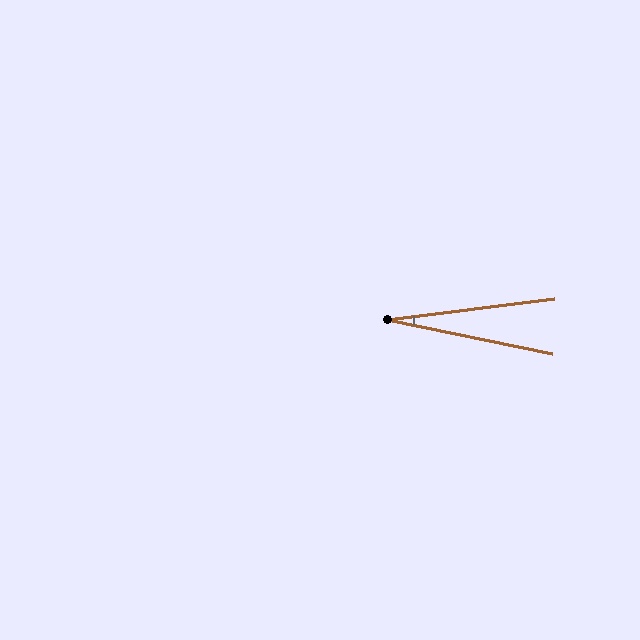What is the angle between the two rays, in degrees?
Approximately 19 degrees.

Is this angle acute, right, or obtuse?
It is acute.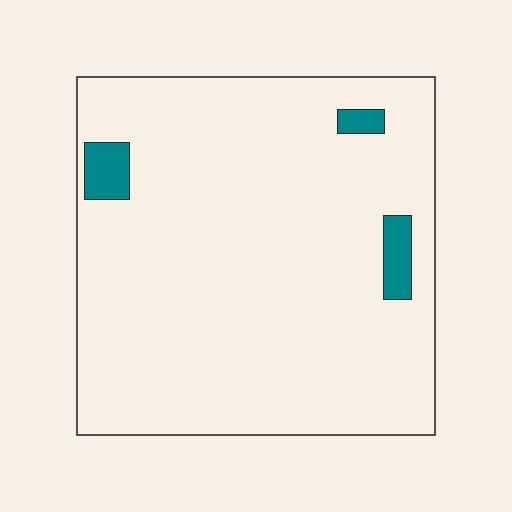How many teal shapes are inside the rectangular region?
3.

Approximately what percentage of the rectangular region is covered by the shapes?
Approximately 5%.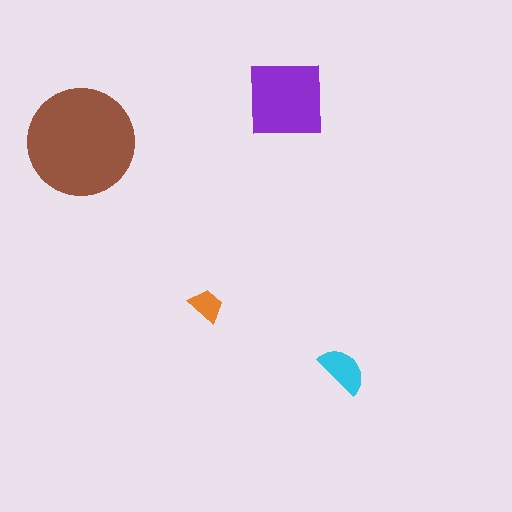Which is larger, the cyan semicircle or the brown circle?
The brown circle.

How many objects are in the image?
There are 4 objects in the image.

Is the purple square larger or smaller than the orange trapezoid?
Larger.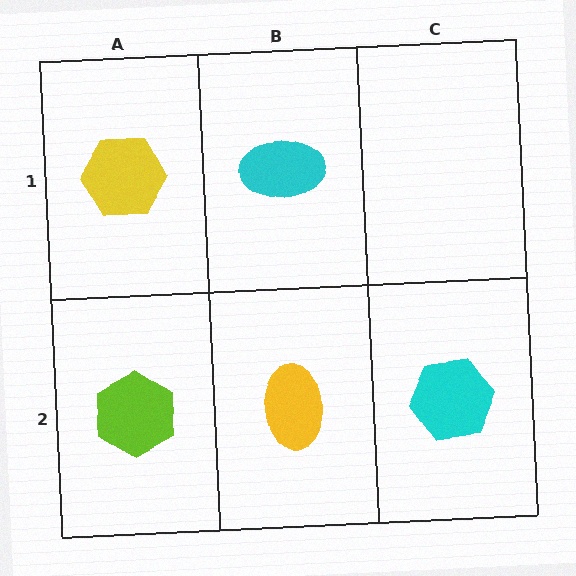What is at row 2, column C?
A cyan hexagon.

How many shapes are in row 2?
3 shapes.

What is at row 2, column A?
A lime hexagon.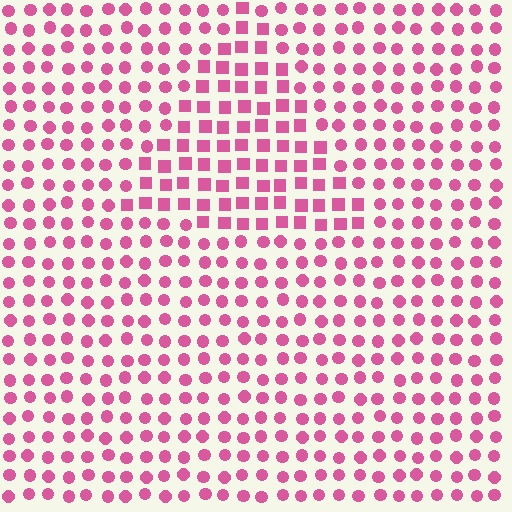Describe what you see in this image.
The image is filled with small pink elements arranged in a uniform grid. A triangle-shaped region contains squares, while the surrounding area contains circles. The boundary is defined purely by the change in element shape.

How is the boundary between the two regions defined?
The boundary is defined by a change in element shape: squares inside vs. circles outside. All elements share the same color and spacing.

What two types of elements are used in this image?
The image uses squares inside the triangle region and circles outside it.